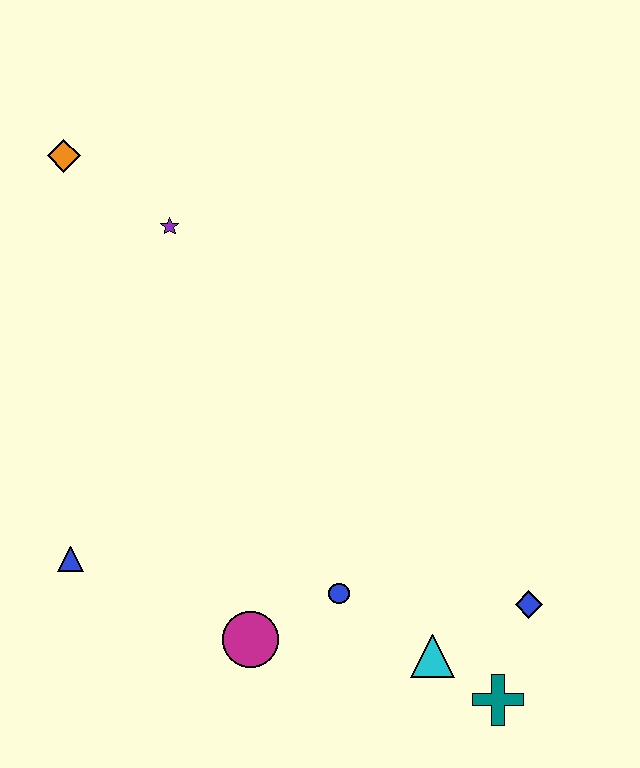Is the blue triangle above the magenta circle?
Yes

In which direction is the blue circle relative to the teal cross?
The blue circle is to the left of the teal cross.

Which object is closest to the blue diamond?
The teal cross is closest to the blue diamond.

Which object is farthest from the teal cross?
The orange diamond is farthest from the teal cross.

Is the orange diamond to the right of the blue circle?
No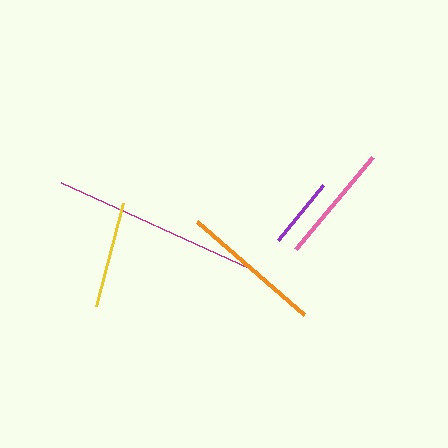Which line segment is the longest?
The magenta line is the longest at approximately 207 pixels.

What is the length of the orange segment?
The orange segment is approximately 142 pixels long.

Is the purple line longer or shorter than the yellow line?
The yellow line is longer than the purple line.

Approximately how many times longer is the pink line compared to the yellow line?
The pink line is approximately 1.1 times the length of the yellow line.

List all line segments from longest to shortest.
From longest to shortest: magenta, orange, pink, yellow, purple.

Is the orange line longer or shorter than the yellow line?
The orange line is longer than the yellow line.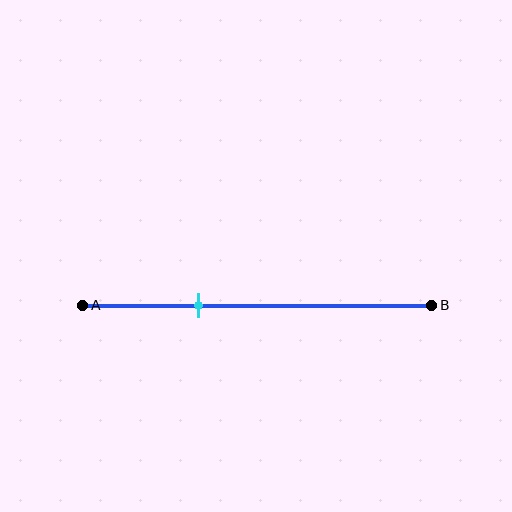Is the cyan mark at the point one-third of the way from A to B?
Yes, the mark is approximately at the one-third point.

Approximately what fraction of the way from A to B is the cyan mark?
The cyan mark is approximately 35% of the way from A to B.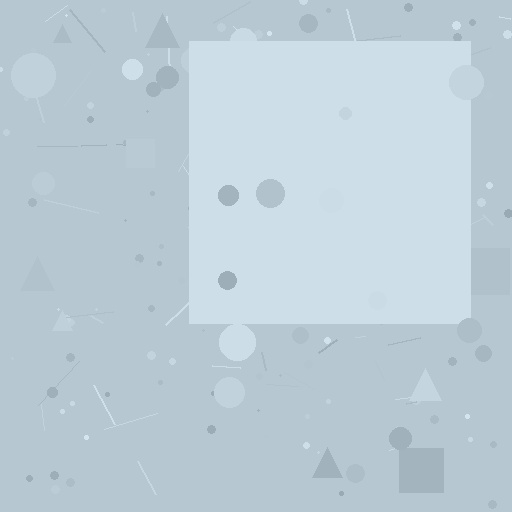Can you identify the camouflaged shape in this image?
The camouflaged shape is a square.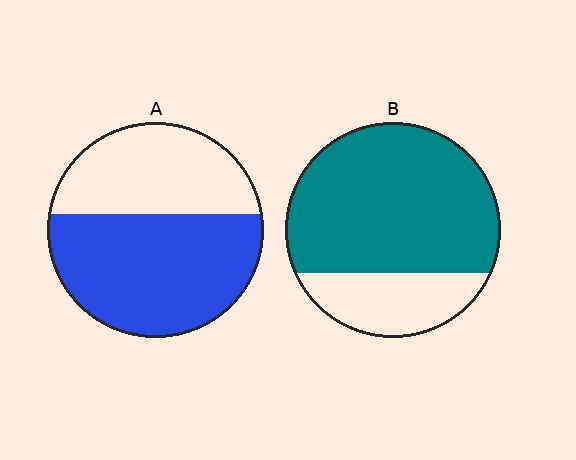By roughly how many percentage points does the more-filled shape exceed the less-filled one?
By roughly 15 percentage points (B over A).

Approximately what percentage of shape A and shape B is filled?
A is approximately 60% and B is approximately 75%.